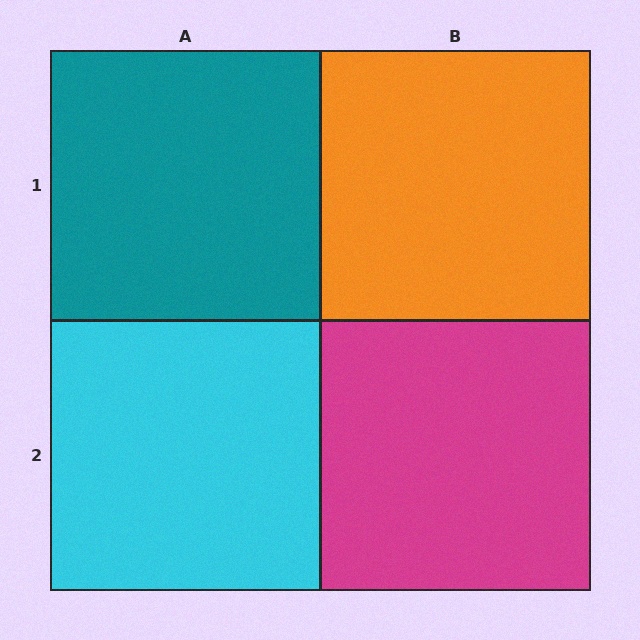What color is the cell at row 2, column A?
Cyan.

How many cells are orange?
1 cell is orange.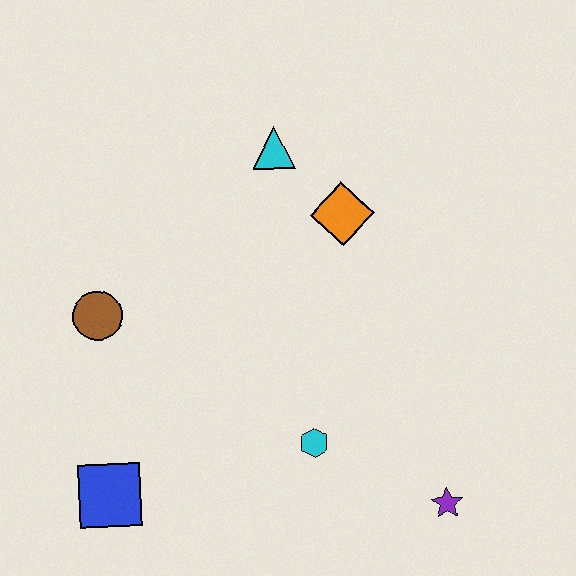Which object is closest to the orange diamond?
The cyan triangle is closest to the orange diamond.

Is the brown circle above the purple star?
Yes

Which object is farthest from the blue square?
The cyan triangle is farthest from the blue square.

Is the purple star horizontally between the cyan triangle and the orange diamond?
No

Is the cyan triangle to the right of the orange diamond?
No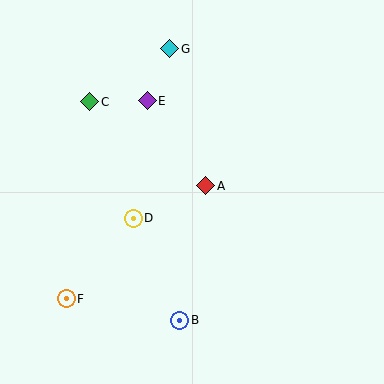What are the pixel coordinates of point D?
Point D is at (133, 218).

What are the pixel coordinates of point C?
Point C is at (90, 102).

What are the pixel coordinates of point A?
Point A is at (206, 186).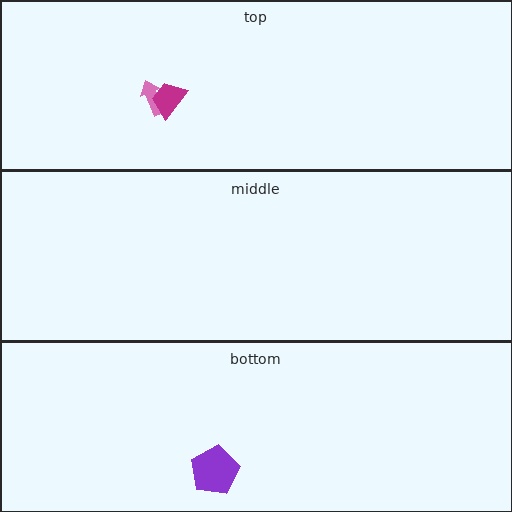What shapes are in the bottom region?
The purple pentagon.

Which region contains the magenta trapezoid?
The top region.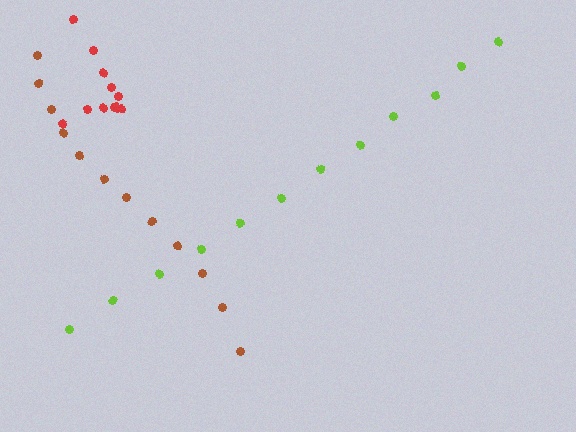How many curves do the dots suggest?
There are 3 distinct paths.